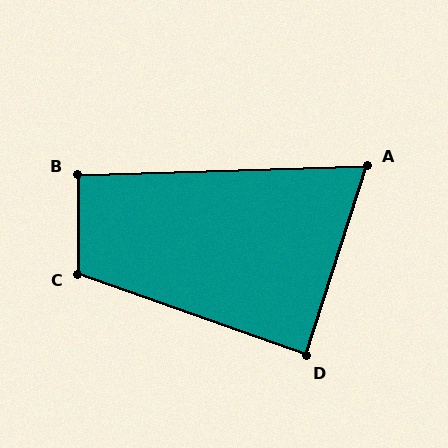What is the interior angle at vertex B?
Approximately 92 degrees (approximately right).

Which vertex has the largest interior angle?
C, at approximately 109 degrees.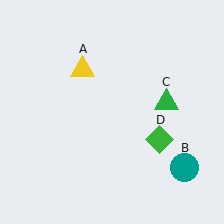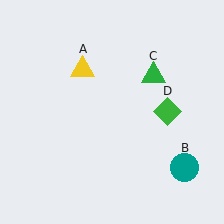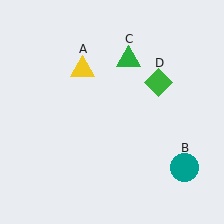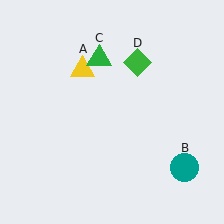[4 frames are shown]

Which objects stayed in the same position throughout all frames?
Yellow triangle (object A) and teal circle (object B) remained stationary.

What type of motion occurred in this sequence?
The green triangle (object C), green diamond (object D) rotated counterclockwise around the center of the scene.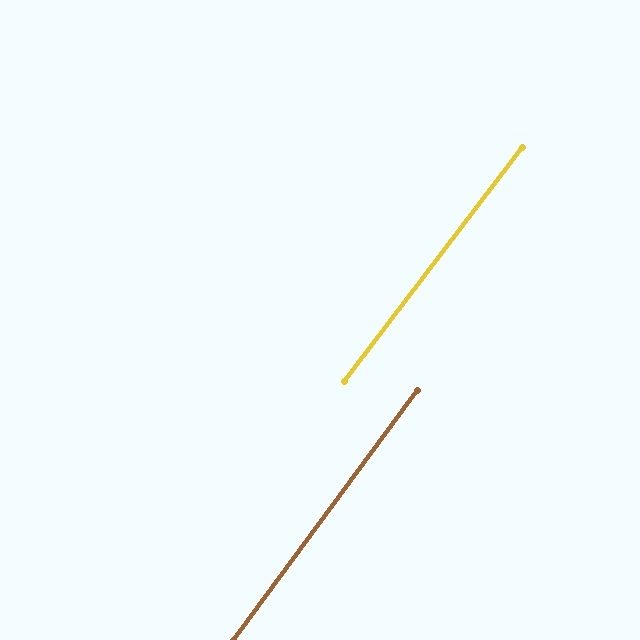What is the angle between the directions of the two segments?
Approximately 1 degree.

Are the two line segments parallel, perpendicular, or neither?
Parallel — their directions differ by only 1.0°.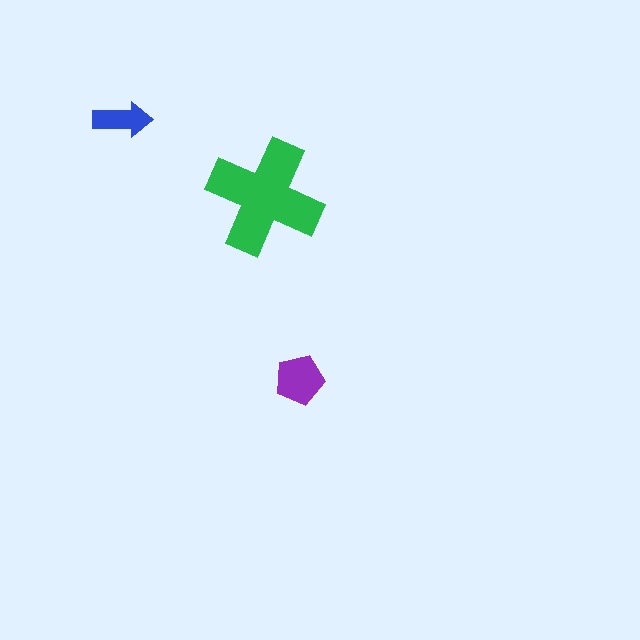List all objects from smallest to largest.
The blue arrow, the purple pentagon, the green cross.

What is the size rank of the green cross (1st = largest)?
1st.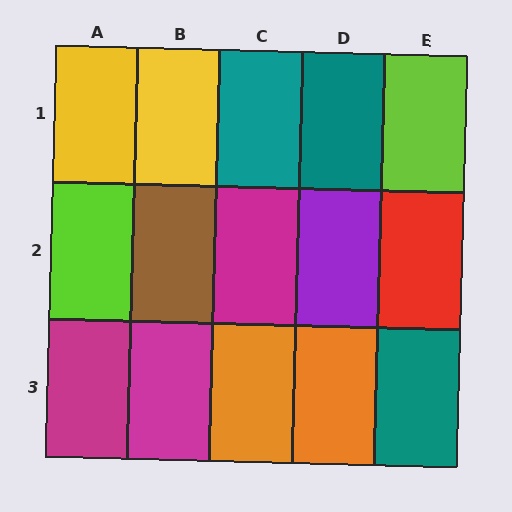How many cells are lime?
2 cells are lime.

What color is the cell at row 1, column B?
Yellow.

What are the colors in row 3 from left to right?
Magenta, magenta, orange, orange, teal.